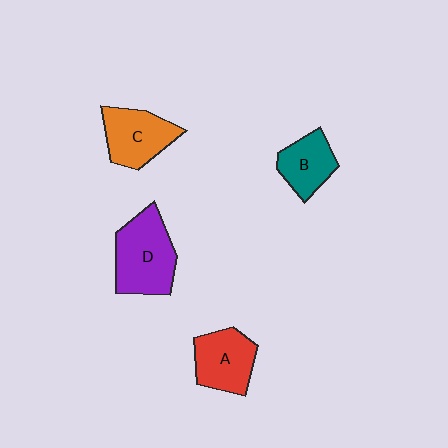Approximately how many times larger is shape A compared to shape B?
Approximately 1.2 times.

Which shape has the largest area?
Shape D (purple).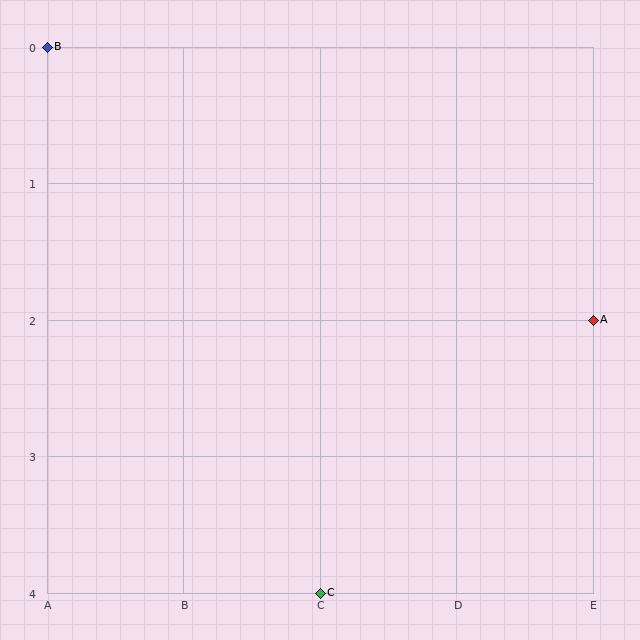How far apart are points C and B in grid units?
Points C and B are 2 columns and 4 rows apart (about 4.5 grid units diagonally).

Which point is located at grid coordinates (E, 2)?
Point A is at (E, 2).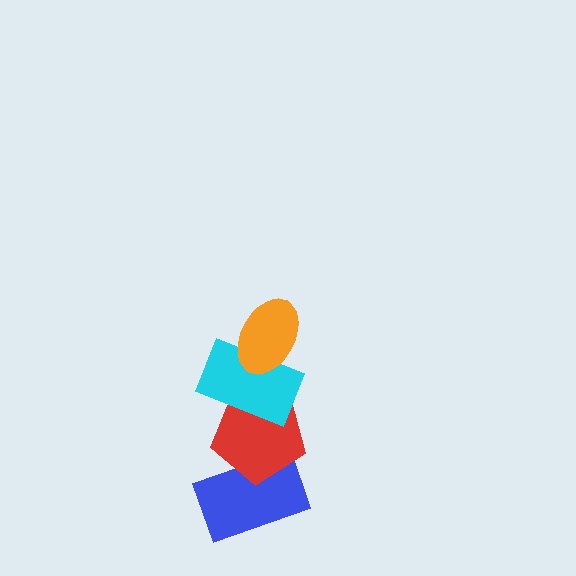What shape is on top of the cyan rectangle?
The orange ellipse is on top of the cyan rectangle.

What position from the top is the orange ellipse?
The orange ellipse is 1st from the top.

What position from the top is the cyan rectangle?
The cyan rectangle is 2nd from the top.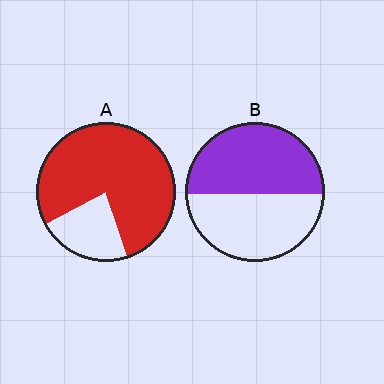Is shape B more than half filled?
Roughly half.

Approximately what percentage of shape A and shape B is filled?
A is approximately 80% and B is approximately 50%.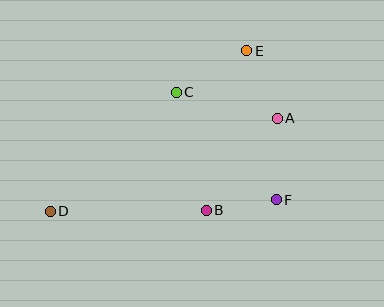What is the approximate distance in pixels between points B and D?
The distance between B and D is approximately 156 pixels.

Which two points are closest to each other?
Points B and F are closest to each other.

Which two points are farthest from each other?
Points D and E are farthest from each other.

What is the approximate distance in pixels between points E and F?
The distance between E and F is approximately 152 pixels.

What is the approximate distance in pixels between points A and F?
The distance between A and F is approximately 82 pixels.